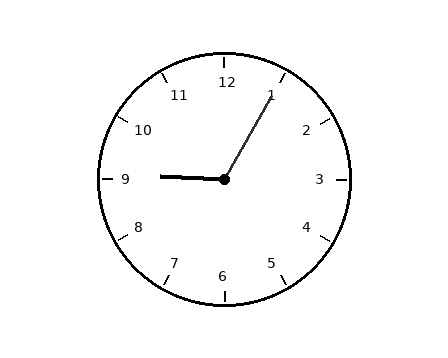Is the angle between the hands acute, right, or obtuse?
It is obtuse.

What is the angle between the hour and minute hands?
Approximately 118 degrees.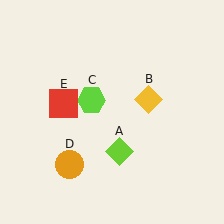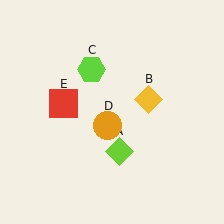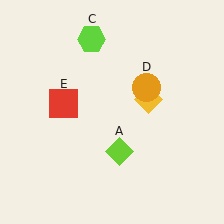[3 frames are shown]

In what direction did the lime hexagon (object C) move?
The lime hexagon (object C) moved up.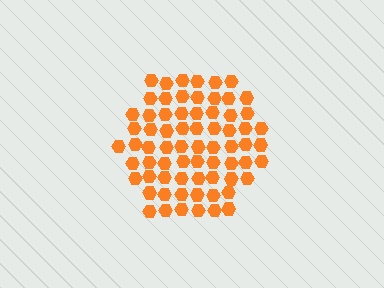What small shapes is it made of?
It is made of small hexagons.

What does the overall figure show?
The overall figure shows a hexagon.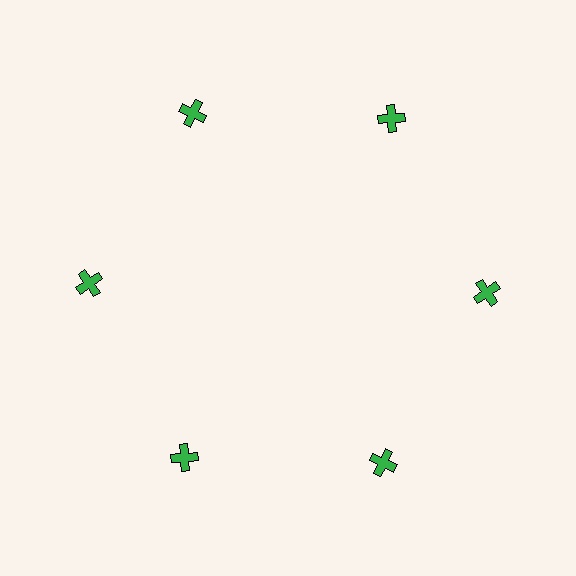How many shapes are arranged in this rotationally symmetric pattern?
There are 6 shapes, arranged in 6 groups of 1.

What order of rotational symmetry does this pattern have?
This pattern has 6-fold rotational symmetry.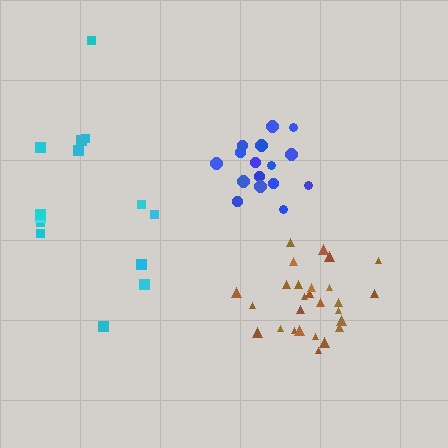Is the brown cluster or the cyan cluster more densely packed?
Brown.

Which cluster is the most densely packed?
Blue.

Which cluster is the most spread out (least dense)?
Cyan.